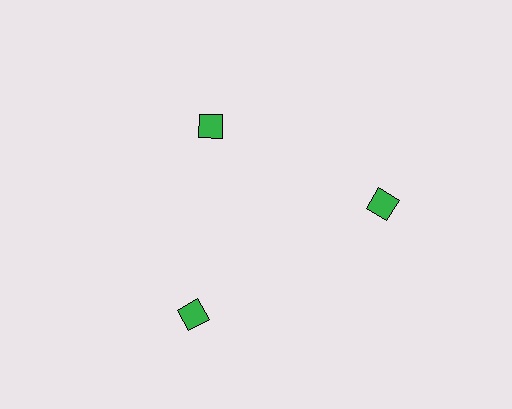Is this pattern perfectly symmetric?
No. The 3 green diamonds are arranged in a ring, but one element near the 11 o'clock position is pulled inward toward the center, breaking the 3-fold rotational symmetry.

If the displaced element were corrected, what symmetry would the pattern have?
It would have 3-fold rotational symmetry — the pattern would map onto itself every 120 degrees.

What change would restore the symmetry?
The symmetry would be restored by moving it outward, back onto the ring so that all 3 diamonds sit at equal angles and equal distance from the center.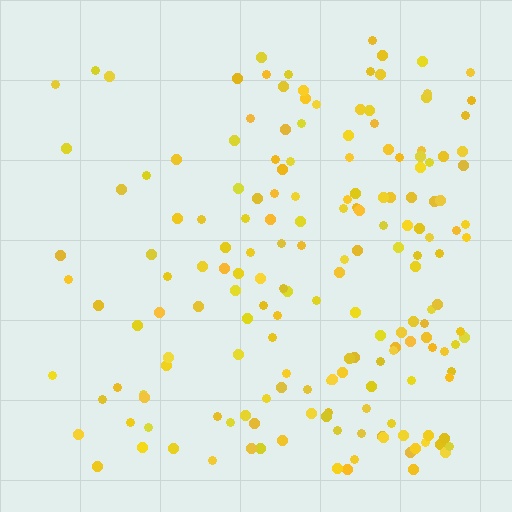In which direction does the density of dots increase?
From left to right, with the right side densest.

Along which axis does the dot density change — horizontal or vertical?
Horizontal.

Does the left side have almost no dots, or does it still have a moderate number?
Still a moderate number, just noticeably fewer than the right.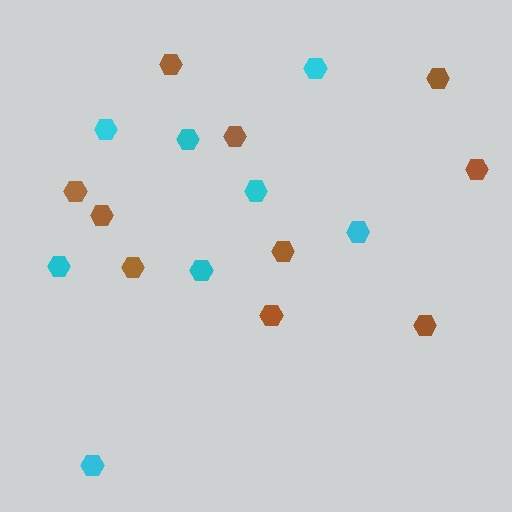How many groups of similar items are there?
There are 2 groups: one group of cyan hexagons (8) and one group of brown hexagons (10).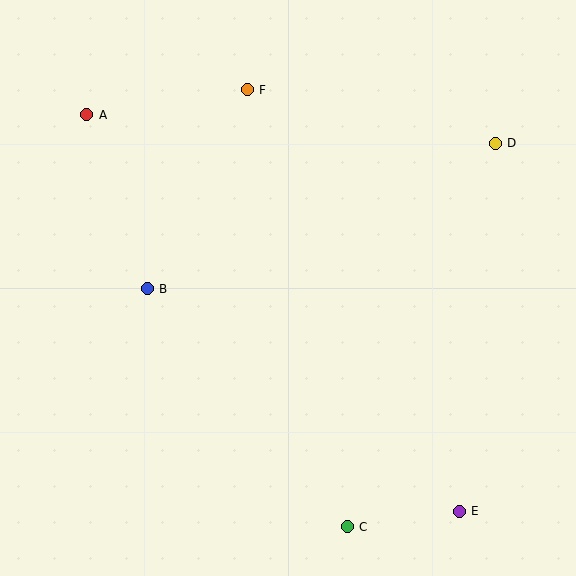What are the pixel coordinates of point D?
Point D is at (495, 143).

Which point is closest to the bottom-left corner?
Point B is closest to the bottom-left corner.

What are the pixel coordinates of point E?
Point E is at (459, 511).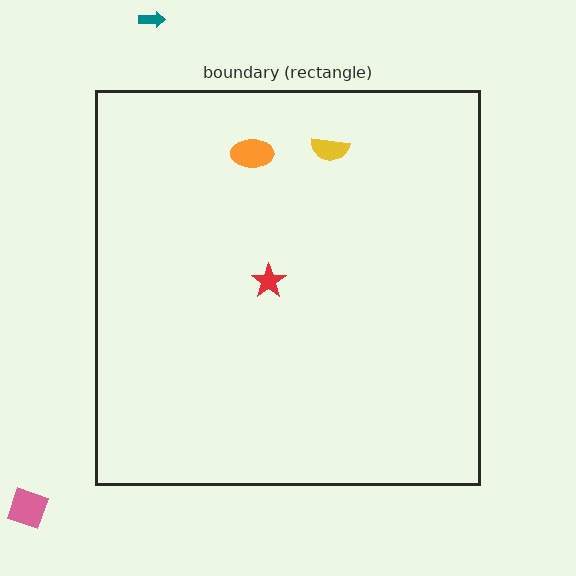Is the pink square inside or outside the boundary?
Outside.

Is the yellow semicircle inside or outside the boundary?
Inside.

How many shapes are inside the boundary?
3 inside, 2 outside.